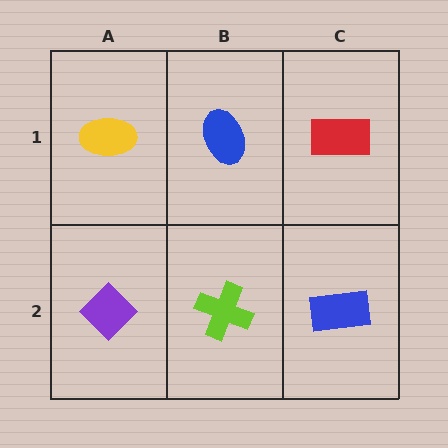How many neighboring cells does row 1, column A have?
2.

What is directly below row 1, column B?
A lime cross.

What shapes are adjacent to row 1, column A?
A purple diamond (row 2, column A), a blue ellipse (row 1, column B).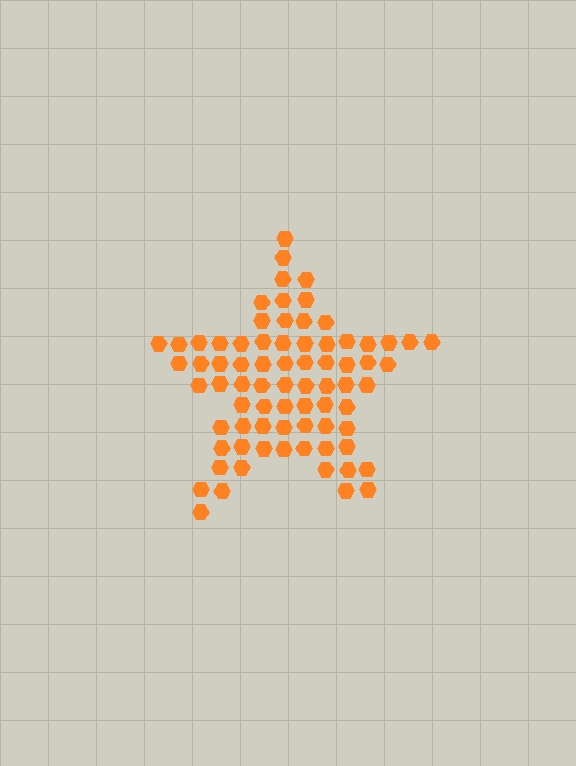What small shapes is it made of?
It is made of small hexagons.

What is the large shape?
The large shape is a star.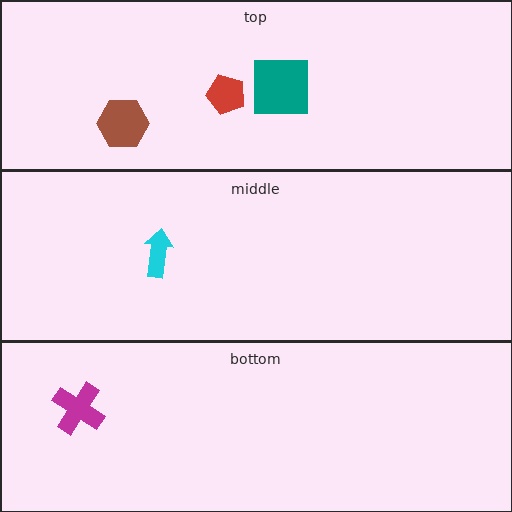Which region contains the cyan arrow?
The middle region.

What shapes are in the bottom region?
The magenta cross.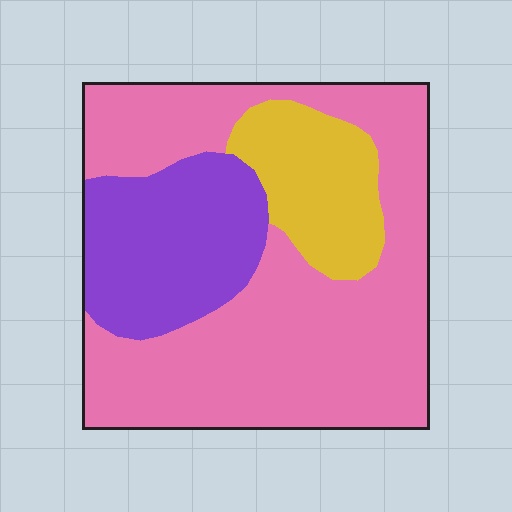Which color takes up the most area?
Pink, at roughly 60%.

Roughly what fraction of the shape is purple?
Purple covers about 25% of the shape.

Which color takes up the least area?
Yellow, at roughly 15%.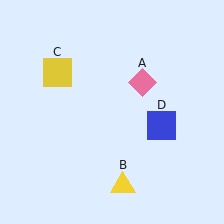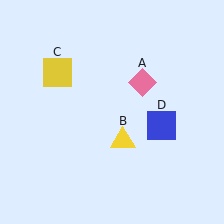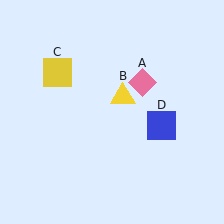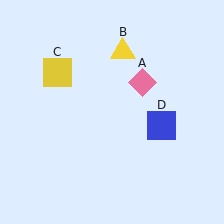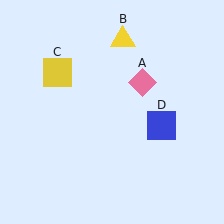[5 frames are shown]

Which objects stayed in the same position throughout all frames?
Pink diamond (object A) and yellow square (object C) and blue square (object D) remained stationary.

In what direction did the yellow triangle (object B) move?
The yellow triangle (object B) moved up.